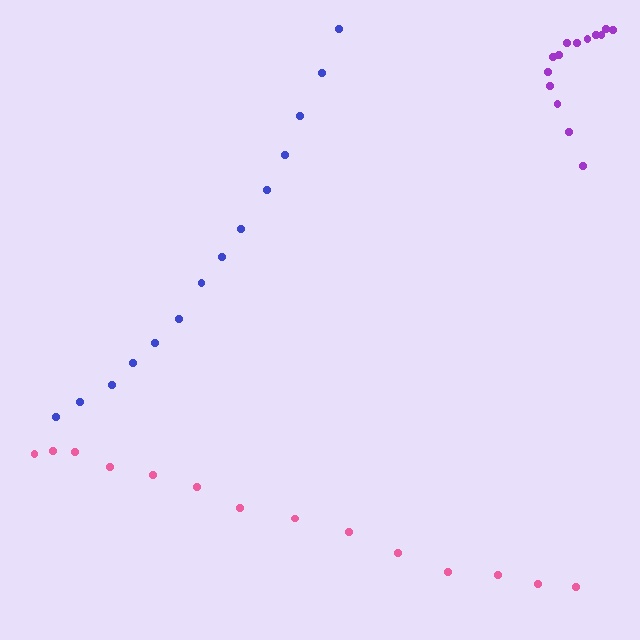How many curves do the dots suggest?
There are 3 distinct paths.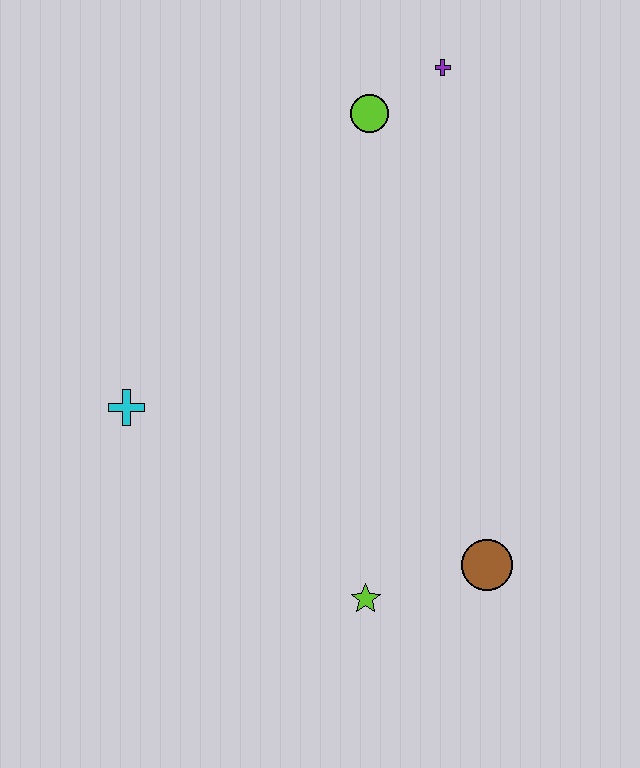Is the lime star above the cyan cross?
No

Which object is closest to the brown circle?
The lime star is closest to the brown circle.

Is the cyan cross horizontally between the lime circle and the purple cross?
No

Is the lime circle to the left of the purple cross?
Yes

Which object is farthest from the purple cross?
The lime star is farthest from the purple cross.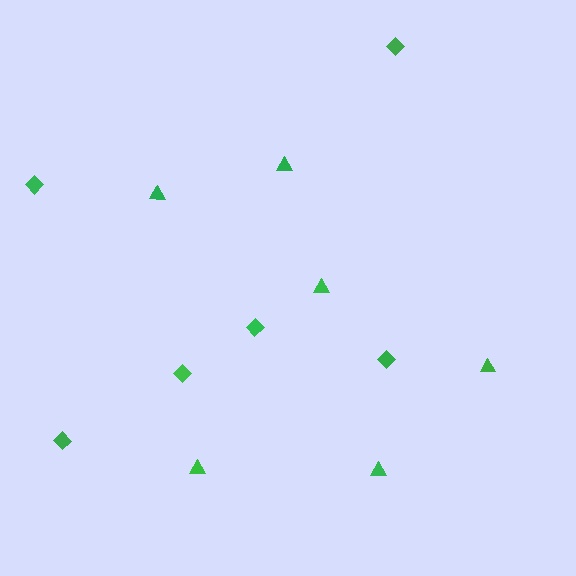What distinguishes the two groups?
There are 2 groups: one group of triangles (6) and one group of diamonds (6).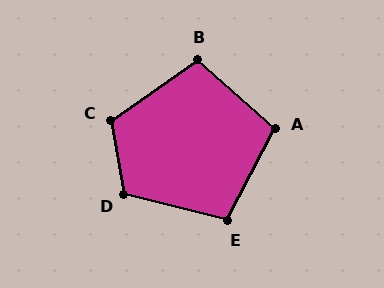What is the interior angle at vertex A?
Approximately 104 degrees (obtuse).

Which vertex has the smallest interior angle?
E, at approximately 103 degrees.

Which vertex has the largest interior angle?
C, at approximately 115 degrees.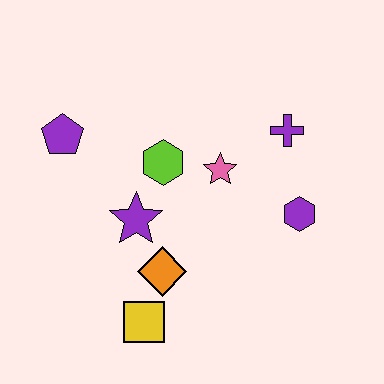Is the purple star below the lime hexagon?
Yes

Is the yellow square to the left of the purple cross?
Yes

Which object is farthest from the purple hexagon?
The purple pentagon is farthest from the purple hexagon.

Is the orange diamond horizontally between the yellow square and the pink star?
Yes